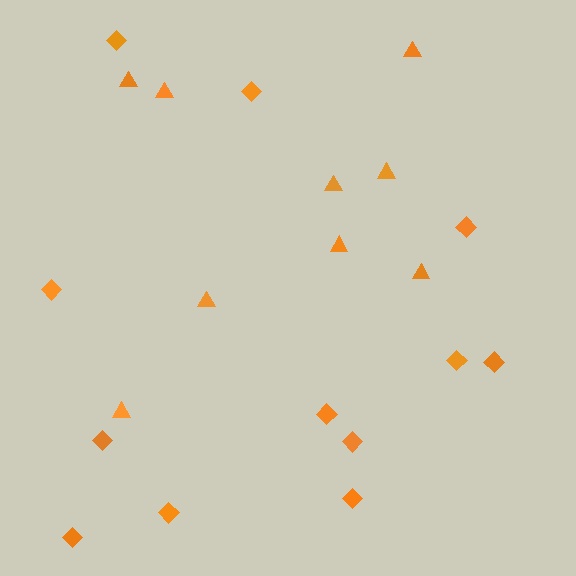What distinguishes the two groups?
There are 2 groups: one group of triangles (9) and one group of diamonds (12).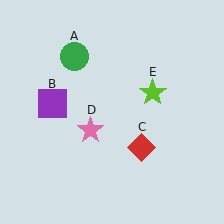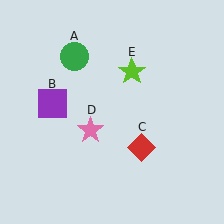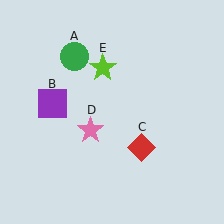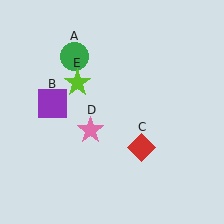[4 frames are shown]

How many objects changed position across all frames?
1 object changed position: lime star (object E).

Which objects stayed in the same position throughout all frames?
Green circle (object A) and purple square (object B) and red diamond (object C) and pink star (object D) remained stationary.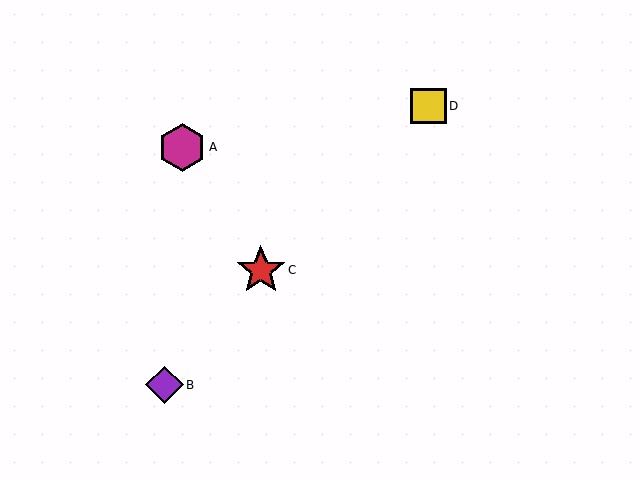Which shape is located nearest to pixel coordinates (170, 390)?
The purple diamond (labeled B) at (164, 385) is nearest to that location.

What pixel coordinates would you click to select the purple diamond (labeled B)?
Click at (164, 385) to select the purple diamond B.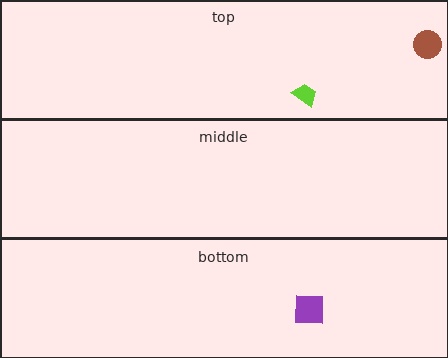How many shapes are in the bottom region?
1.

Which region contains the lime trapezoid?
The top region.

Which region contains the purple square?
The bottom region.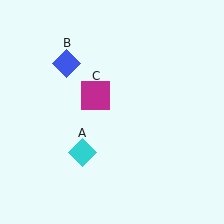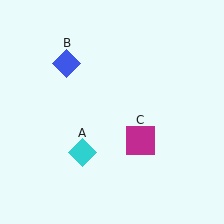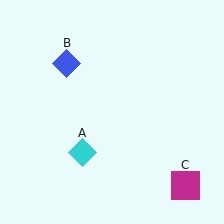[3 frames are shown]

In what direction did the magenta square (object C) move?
The magenta square (object C) moved down and to the right.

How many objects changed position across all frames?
1 object changed position: magenta square (object C).